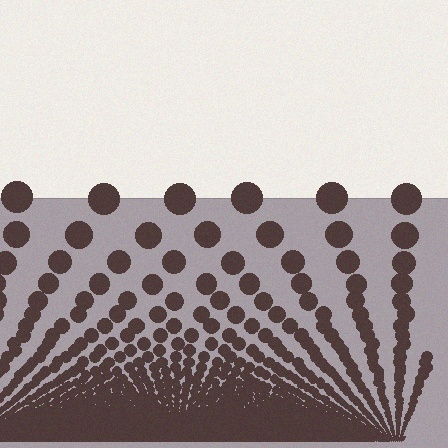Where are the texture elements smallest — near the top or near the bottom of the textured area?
Near the bottom.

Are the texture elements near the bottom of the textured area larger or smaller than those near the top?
Smaller. The gradient is inverted — elements near the bottom are smaller and denser.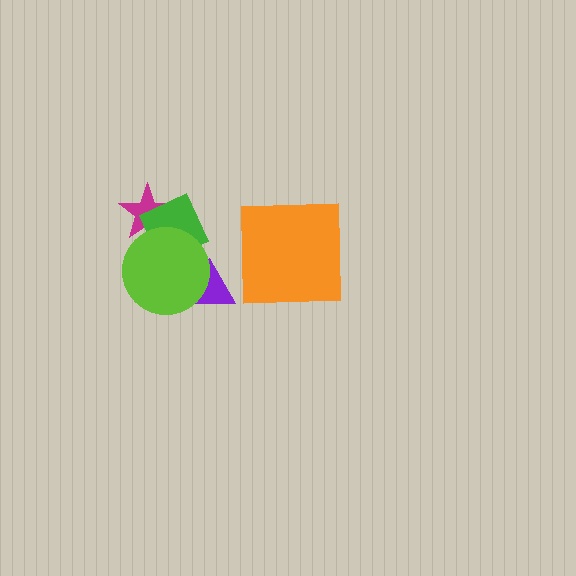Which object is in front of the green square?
The lime circle is in front of the green square.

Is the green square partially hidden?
Yes, it is partially covered by another shape.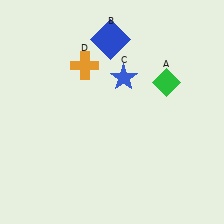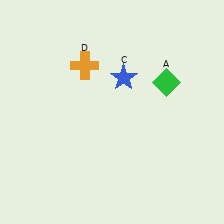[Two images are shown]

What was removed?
The blue square (B) was removed in Image 2.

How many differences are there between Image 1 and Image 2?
There is 1 difference between the two images.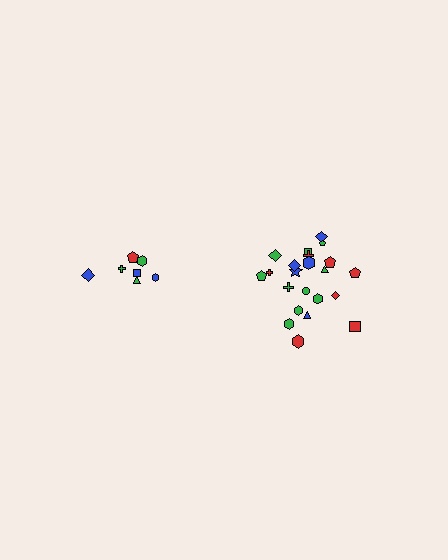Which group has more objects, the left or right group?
The right group.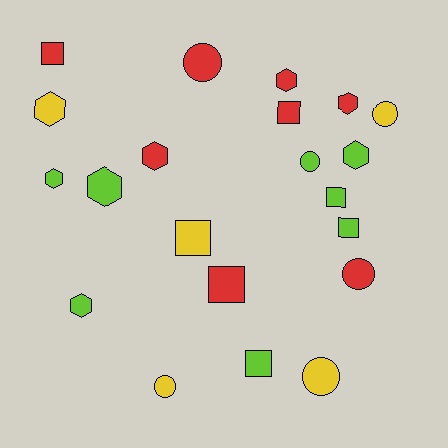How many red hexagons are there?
There are 3 red hexagons.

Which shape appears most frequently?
Hexagon, with 8 objects.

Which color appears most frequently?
Red, with 8 objects.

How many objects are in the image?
There are 21 objects.